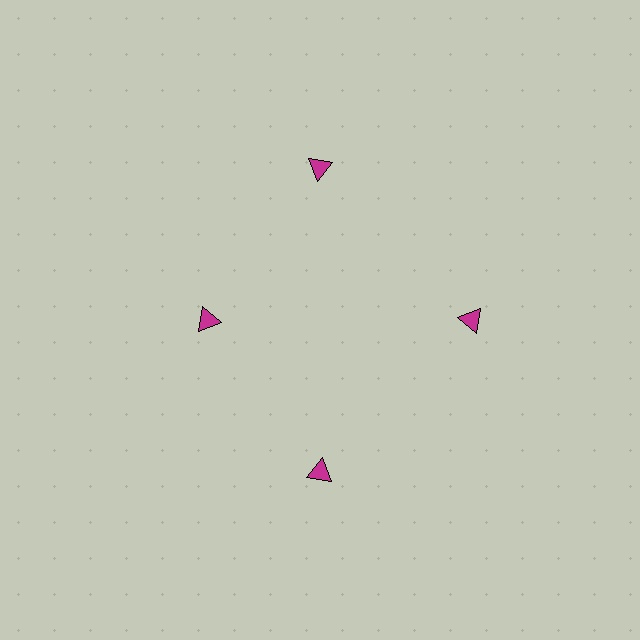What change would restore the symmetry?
The symmetry would be restored by moving it outward, back onto the ring so that all 4 triangles sit at equal angles and equal distance from the center.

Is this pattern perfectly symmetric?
No. The 4 magenta triangles are arranged in a ring, but one element near the 9 o'clock position is pulled inward toward the center, breaking the 4-fold rotational symmetry.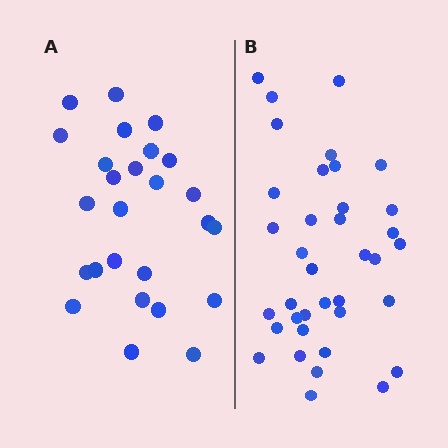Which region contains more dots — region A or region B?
Region B (the right region) has more dots.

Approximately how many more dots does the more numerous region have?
Region B has roughly 12 or so more dots than region A.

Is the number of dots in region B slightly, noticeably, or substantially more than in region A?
Region B has noticeably more, but not dramatically so. The ratio is roughly 1.4 to 1.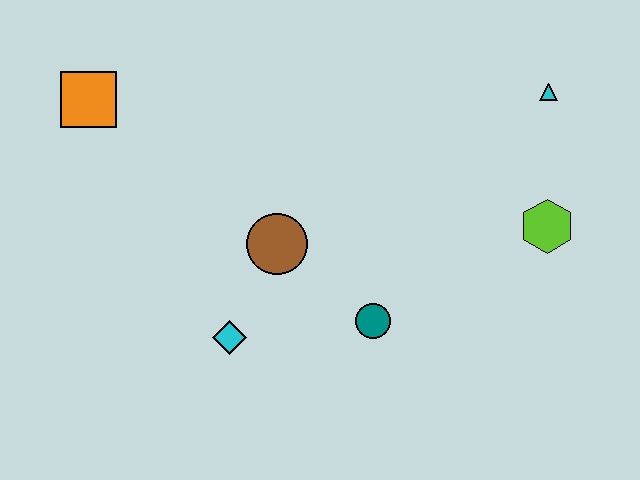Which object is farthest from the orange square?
The lime hexagon is farthest from the orange square.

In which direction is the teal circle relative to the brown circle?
The teal circle is to the right of the brown circle.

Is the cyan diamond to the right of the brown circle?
No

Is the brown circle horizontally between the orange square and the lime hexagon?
Yes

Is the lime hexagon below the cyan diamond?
No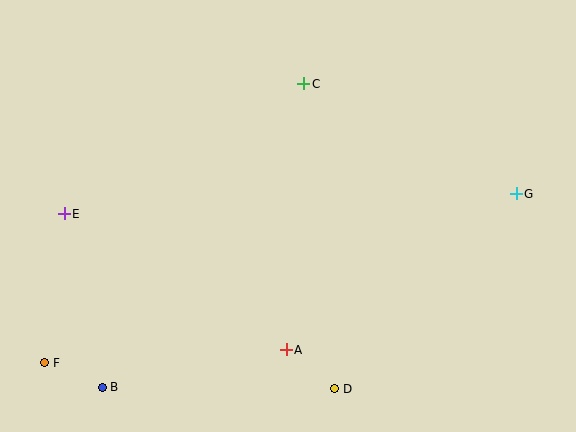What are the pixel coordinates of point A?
Point A is at (286, 350).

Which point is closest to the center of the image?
Point C at (304, 84) is closest to the center.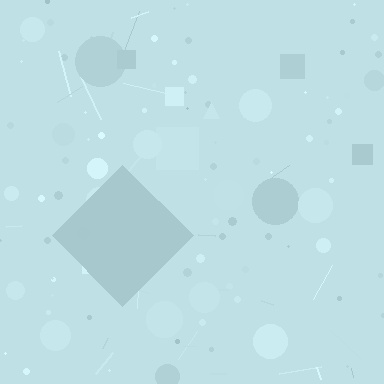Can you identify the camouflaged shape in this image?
The camouflaged shape is a diamond.